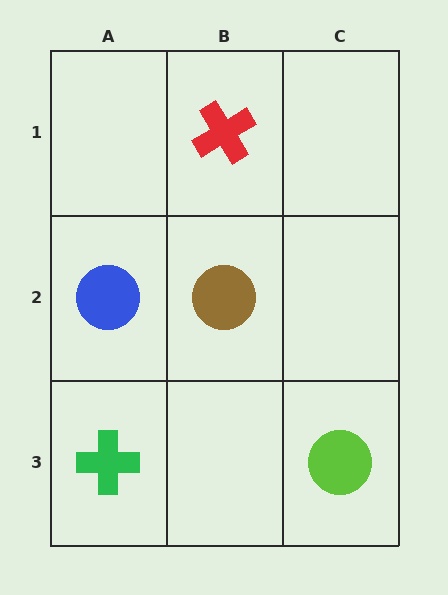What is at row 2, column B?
A brown circle.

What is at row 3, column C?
A lime circle.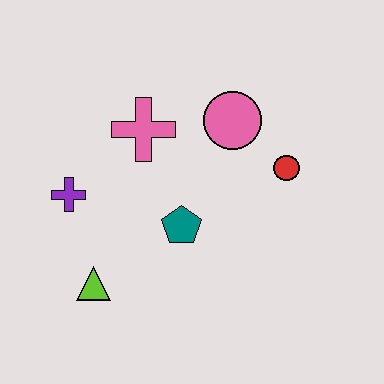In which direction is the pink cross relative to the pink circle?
The pink cross is to the left of the pink circle.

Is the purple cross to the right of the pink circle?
No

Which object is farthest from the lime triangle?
The red circle is farthest from the lime triangle.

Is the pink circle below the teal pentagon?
No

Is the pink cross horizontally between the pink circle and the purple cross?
Yes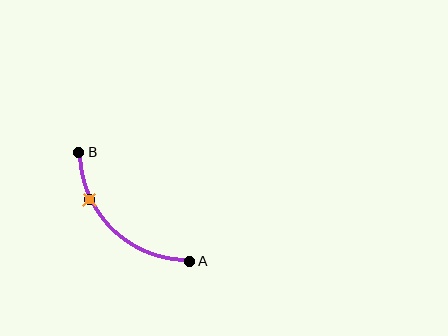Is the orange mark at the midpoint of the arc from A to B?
No. The orange mark lies on the arc but is closer to endpoint B. The arc midpoint would be at the point on the curve equidistant along the arc from both A and B.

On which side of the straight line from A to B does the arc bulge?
The arc bulges below and to the left of the straight line connecting A and B.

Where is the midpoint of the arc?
The arc midpoint is the point on the curve farthest from the straight line joining A and B. It sits below and to the left of that line.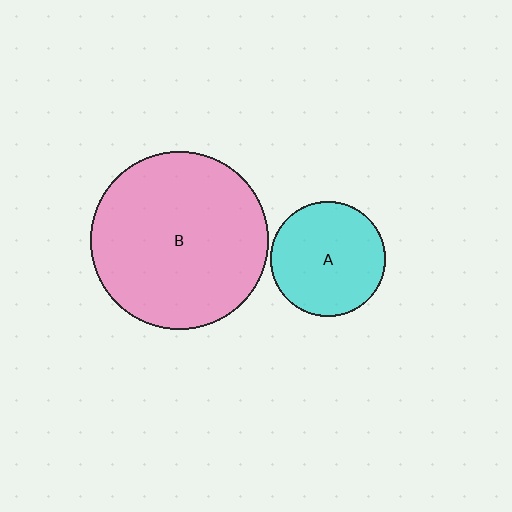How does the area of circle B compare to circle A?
Approximately 2.4 times.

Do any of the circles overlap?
No, none of the circles overlap.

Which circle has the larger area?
Circle B (pink).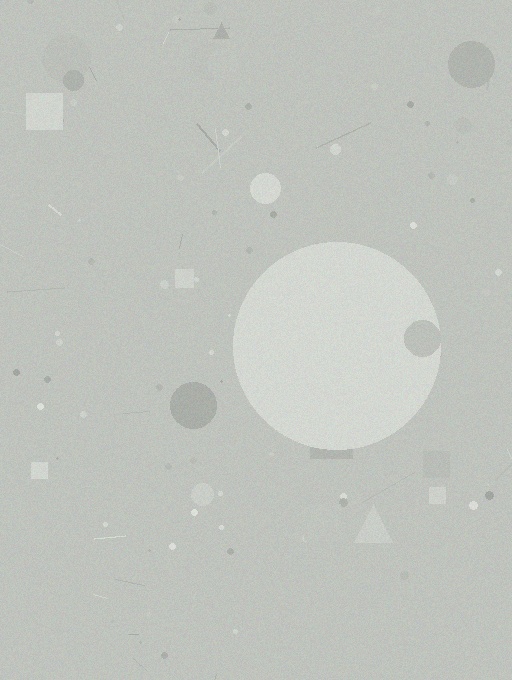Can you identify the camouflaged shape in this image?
The camouflaged shape is a circle.